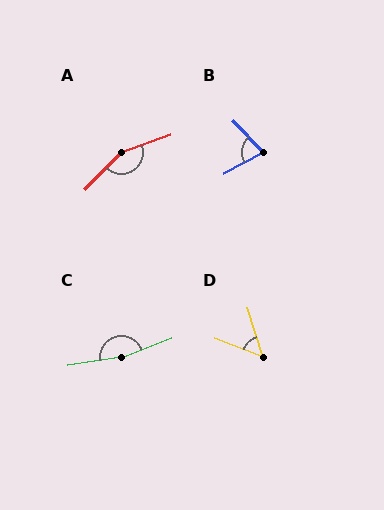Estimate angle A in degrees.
Approximately 154 degrees.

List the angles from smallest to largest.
D (51°), B (75°), A (154°), C (167°).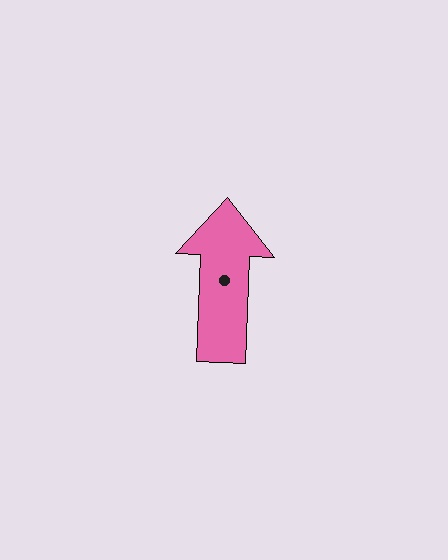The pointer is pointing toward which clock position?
Roughly 12 o'clock.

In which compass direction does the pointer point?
North.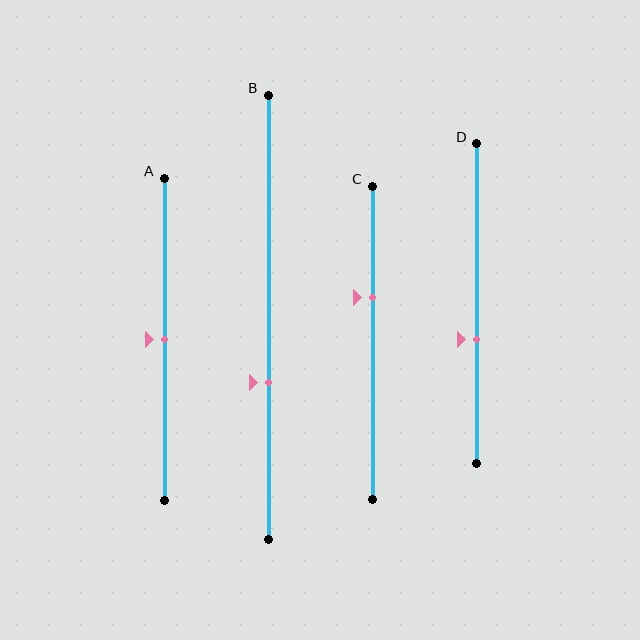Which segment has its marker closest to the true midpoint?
Segment A has its marker closest to the true midpoint.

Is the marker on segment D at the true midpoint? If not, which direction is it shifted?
No, the marker on segment D is shifted downward by about 11% of the segment length.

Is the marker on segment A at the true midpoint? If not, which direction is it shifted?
Yes, the marker on segment A is at the true midpoint.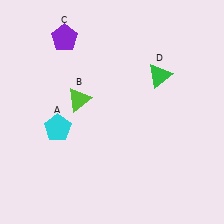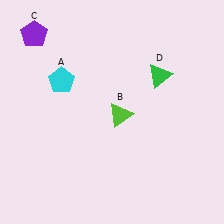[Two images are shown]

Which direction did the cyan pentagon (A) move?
The cyan pentagon (A) moved up.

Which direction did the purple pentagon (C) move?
The purple pentagon (C) moved left.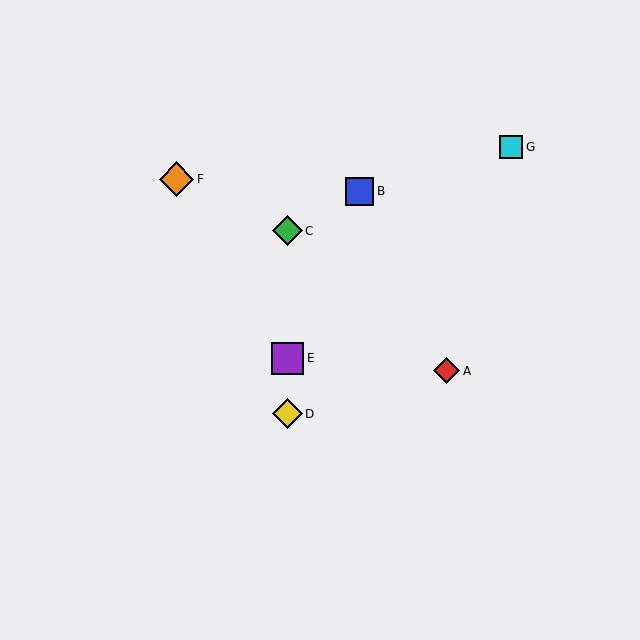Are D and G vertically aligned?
No, D is at x≈288 and G is at x≈511.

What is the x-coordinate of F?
Object F is at x≈177.